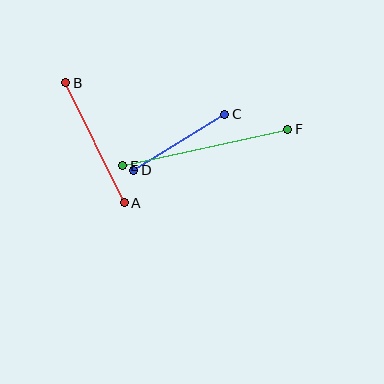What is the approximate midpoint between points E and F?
The midpoint is at approximately (205, 147) pixels.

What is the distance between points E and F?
The distance is approximately 169 pixels.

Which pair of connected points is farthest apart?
Points E and F are farthest apart.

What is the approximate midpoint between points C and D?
The midpoint is at approximately (179, 142) pixels.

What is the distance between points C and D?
The distance is approximately 107 pixels.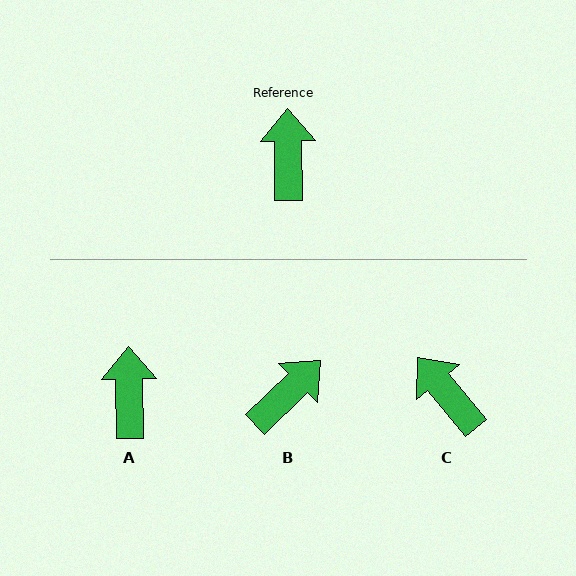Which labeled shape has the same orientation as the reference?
A.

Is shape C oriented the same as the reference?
No, it is off by about 39 degrees.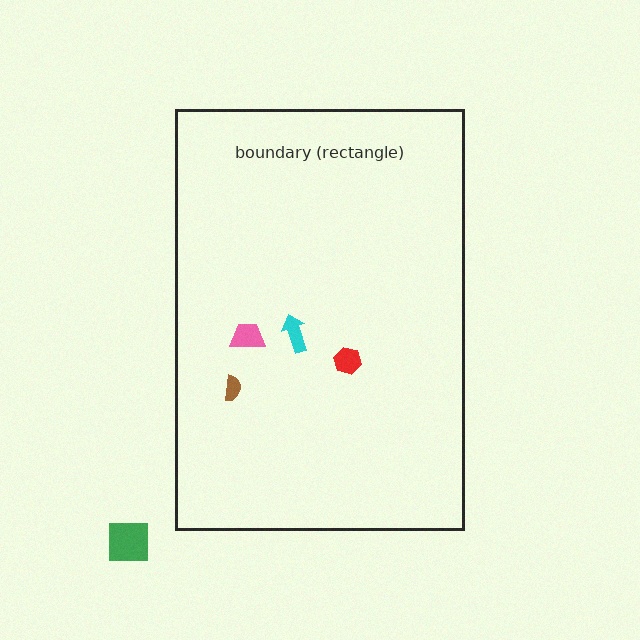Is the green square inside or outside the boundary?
Outside.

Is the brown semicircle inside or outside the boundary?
Inside.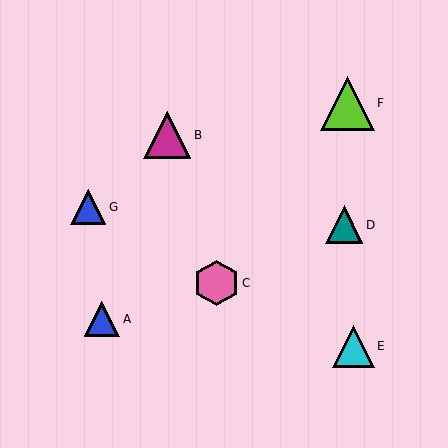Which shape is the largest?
The lime triangle (labeled F) is the largest.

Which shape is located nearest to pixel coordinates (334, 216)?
The teal triangle (labeled D) at (344, 225) is nearest to that location.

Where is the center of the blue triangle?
The center of the blue triangle is at (88, 207).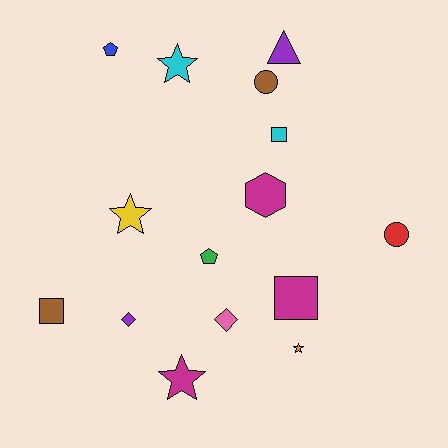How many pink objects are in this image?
There is 1 pink object.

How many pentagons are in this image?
There are 2 pentagons.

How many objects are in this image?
There are 15 objects.